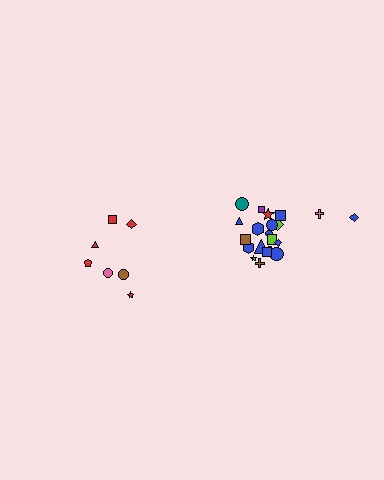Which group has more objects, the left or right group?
The right group.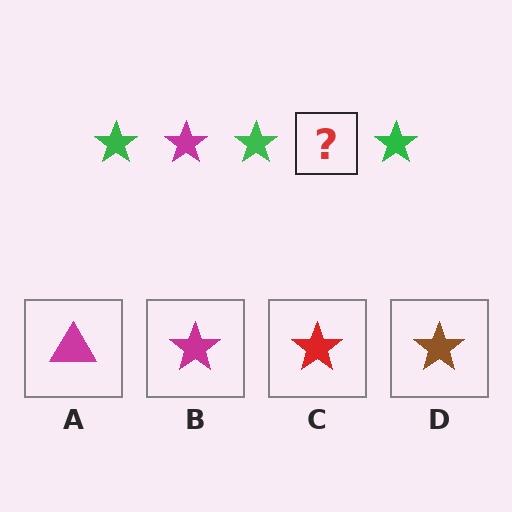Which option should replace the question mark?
Option B.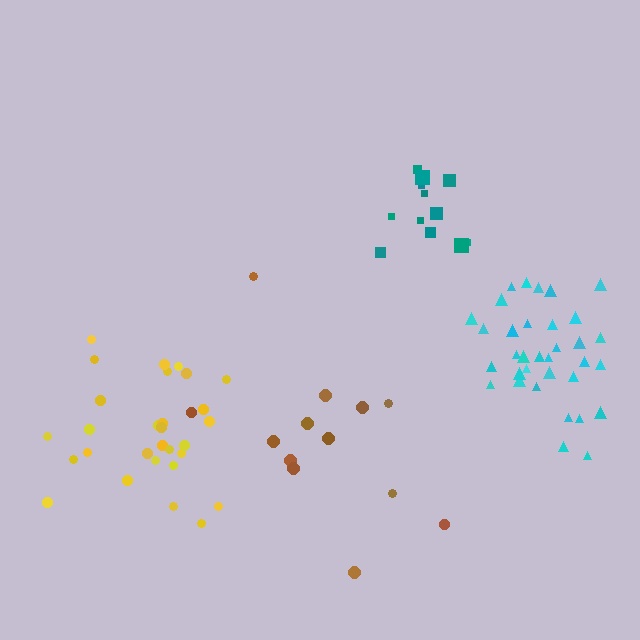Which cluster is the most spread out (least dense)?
Brown.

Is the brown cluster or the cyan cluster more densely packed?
Cyan.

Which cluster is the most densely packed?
Cyan.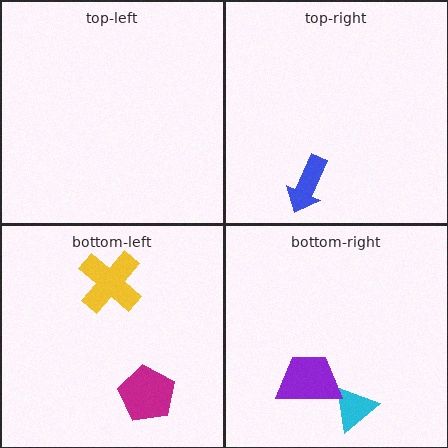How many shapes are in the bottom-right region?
2.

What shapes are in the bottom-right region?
The cyan triangle, the purple trapezoid.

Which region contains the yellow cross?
The bottom-left region.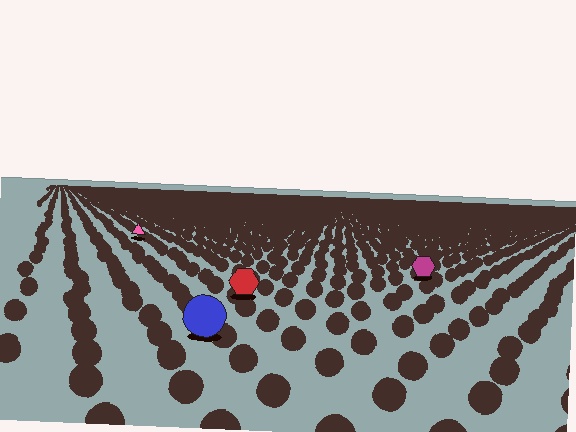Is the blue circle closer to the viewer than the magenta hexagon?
Yes. The blue circle is closer — you can tell from the texture gradient: the ground texture is coarser near it.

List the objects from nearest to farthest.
From nearest to farthest: the blue circle, the red hexagon, the magenta hexagon, the pink triangle.